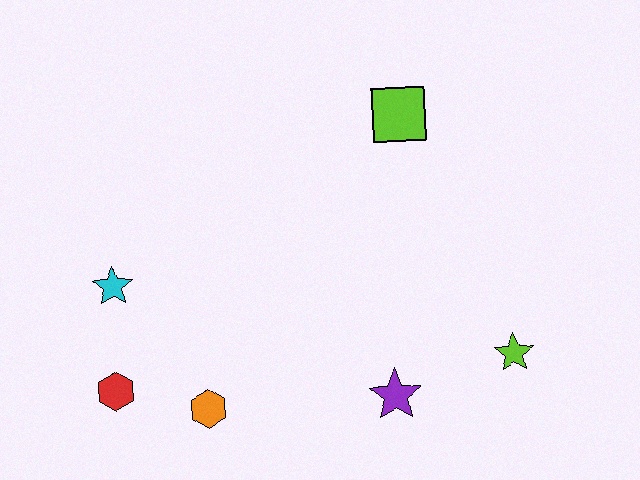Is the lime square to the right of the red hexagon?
Yes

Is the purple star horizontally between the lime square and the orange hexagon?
Yes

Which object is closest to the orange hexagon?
The red hexagon is closest to the orange hexagon.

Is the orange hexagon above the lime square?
No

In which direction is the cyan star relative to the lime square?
The cyan star is to the left of the lime square.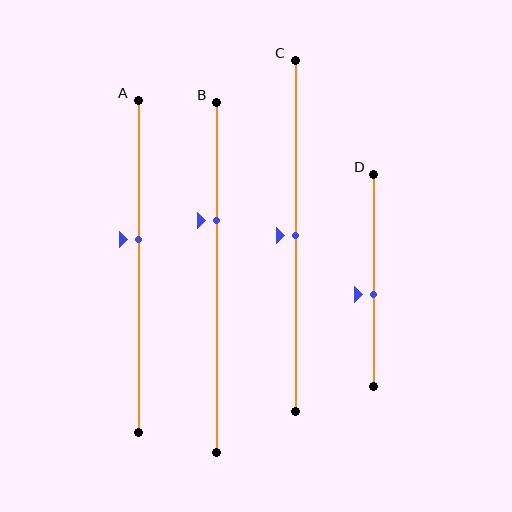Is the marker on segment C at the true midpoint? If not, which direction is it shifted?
Yes, the marker on segment C is at the true midpoint.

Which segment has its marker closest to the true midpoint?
Segment C has its marker closest to the true midpoint.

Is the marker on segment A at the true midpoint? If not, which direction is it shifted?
No, the marker on segment A is shifted upward by about 8% of the segment length.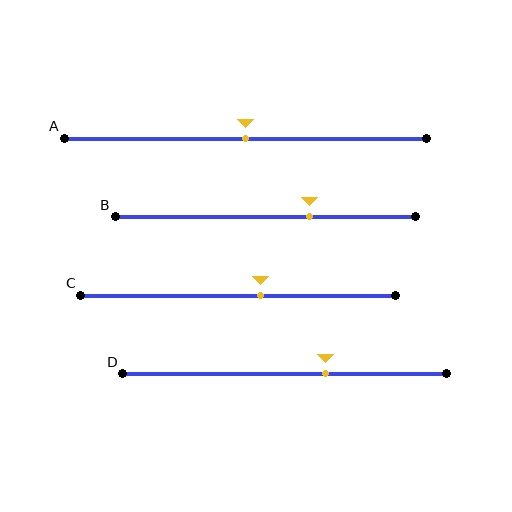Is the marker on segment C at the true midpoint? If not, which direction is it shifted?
No, the marker on segment C is shifted to the right by about 7% of the segment length.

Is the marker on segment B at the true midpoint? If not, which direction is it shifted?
No, the marker on segment B is shifted to the right by about 15% of the segment length.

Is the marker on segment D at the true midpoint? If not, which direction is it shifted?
No, the marker on segment D is shifted to the right by about 13% of the segment length.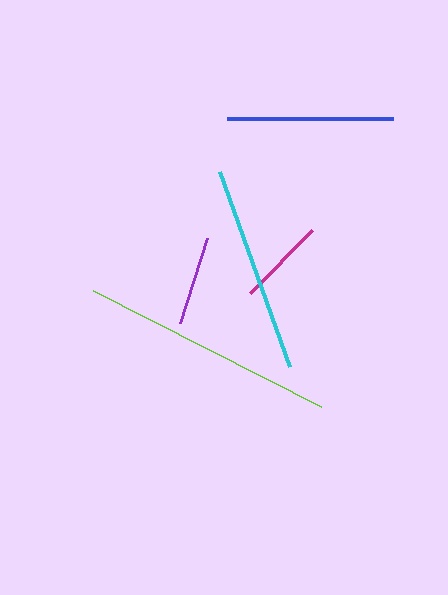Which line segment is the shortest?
The magenta line is the shortest at approximately 89 pixels.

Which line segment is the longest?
The lime line is the longest at approximately 256 pixels.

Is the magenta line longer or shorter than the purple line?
The purple line is longer than the magenta line.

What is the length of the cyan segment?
The cyan segment is approximately 208 pixels long.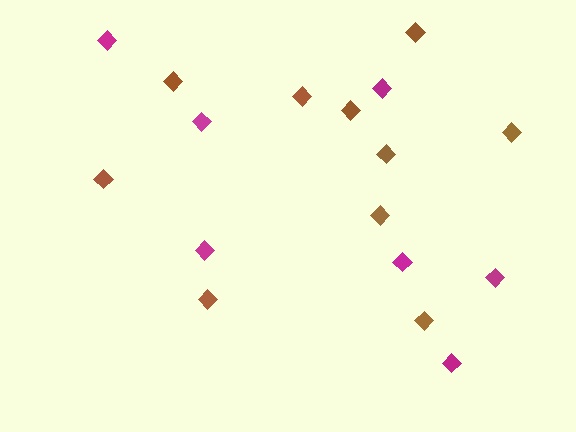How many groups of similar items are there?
There are 2 groups: one group of brown diamonds (10) and one group of magenta diamonds (7).